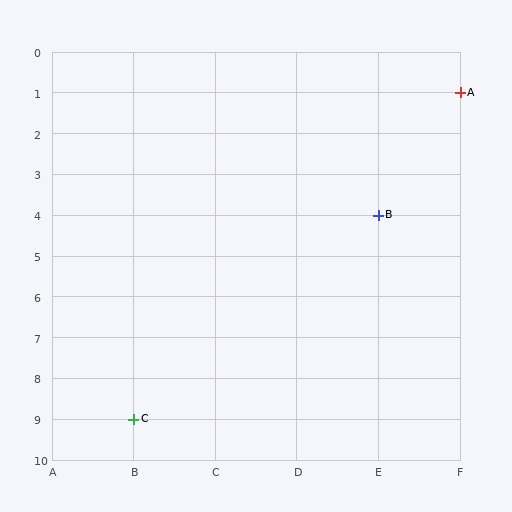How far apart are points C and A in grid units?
Points C and A are 4 columns and 8 rows apart (about 8.9 grid units diagonally).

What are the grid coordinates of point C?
Point C is at grid coordinates (B, 9).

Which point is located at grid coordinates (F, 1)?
Point A is at (F, 1).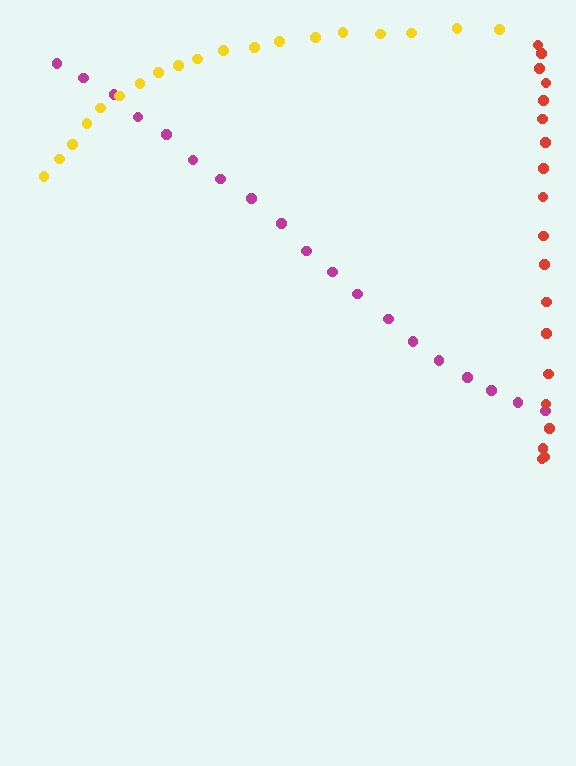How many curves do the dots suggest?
There are 3 distinct paths.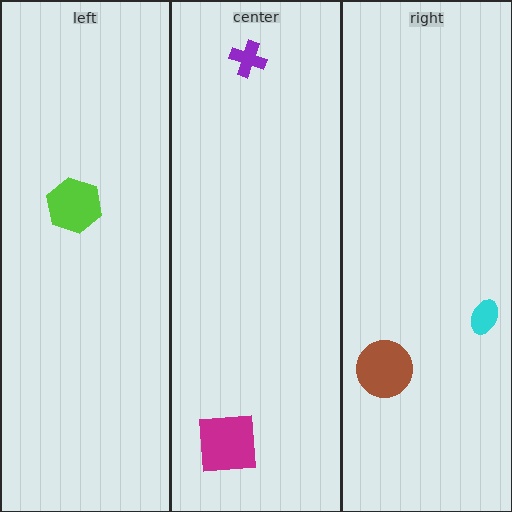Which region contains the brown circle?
The right region.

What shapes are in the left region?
The lime hexagon.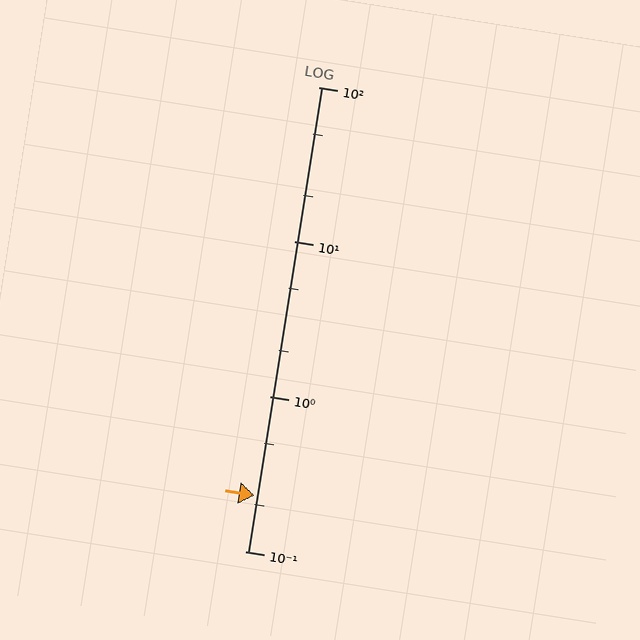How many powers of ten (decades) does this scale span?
The scale spans 3 decades, from 0.1 to 100.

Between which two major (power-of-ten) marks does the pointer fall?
The pointer is between 0.1 and 1.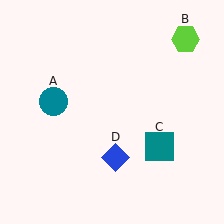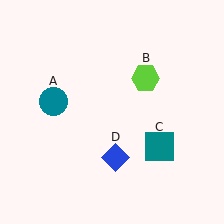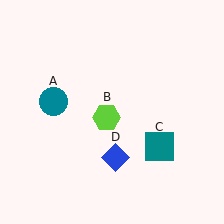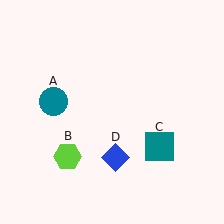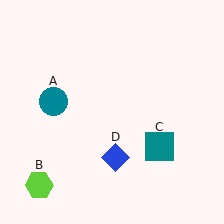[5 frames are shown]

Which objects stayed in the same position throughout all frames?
Teal circle (object A) and teal square (object C) and blue diamond (object D) remained stationary.